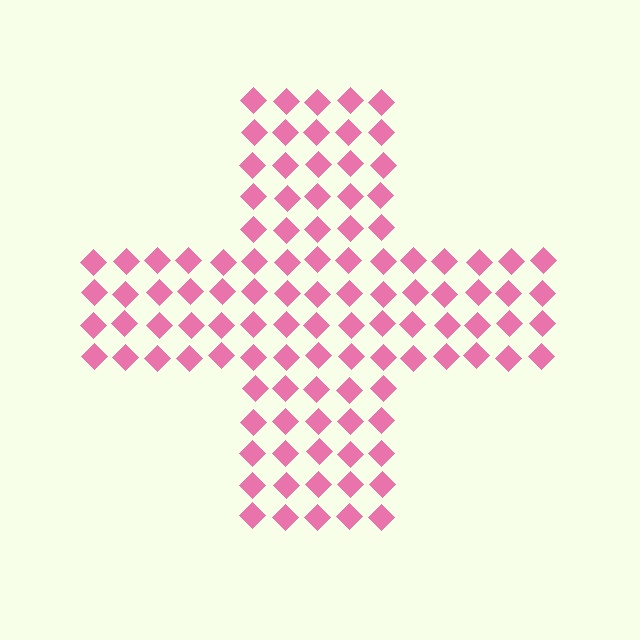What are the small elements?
The small elements are diamonds.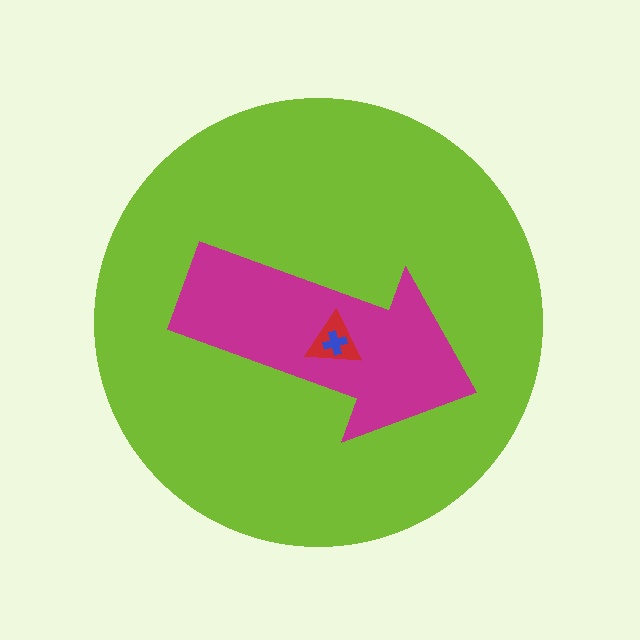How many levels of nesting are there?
4.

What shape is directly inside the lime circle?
The magenta arrow.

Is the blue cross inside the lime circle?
Yes.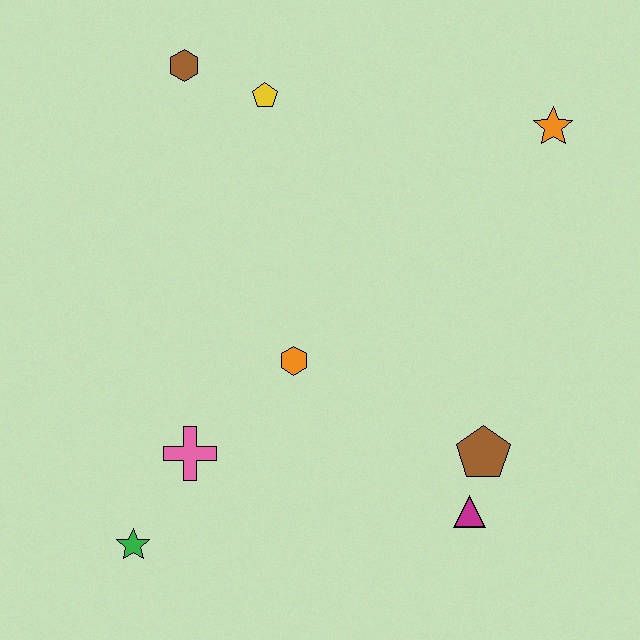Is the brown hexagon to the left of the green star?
No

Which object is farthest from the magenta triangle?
The brown hexagon is farthest from the magenta triangle.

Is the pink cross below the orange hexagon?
Yes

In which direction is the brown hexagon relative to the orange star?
The brown hexagon is to the left of the orange star.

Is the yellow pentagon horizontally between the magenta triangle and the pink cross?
Yes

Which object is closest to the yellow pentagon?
The brown hexagon is closest to the yellow pentagon.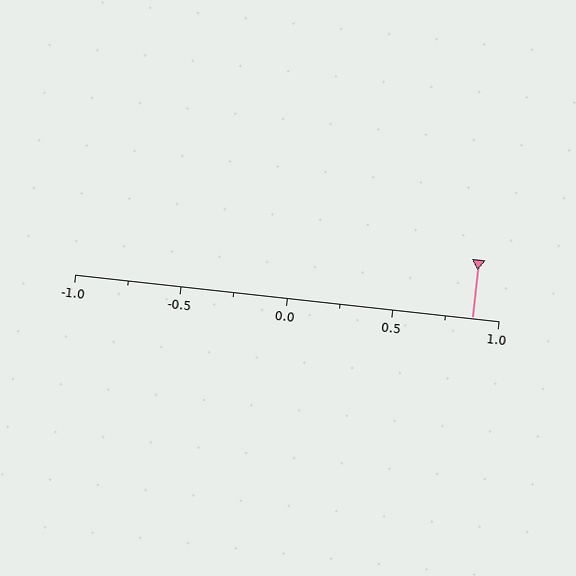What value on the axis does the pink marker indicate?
The marker indicates approximately 0.88.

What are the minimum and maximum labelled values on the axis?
The axis runs from -1.0 to 1.0.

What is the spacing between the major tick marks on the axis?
The major ticks are spaced 0.5 apart.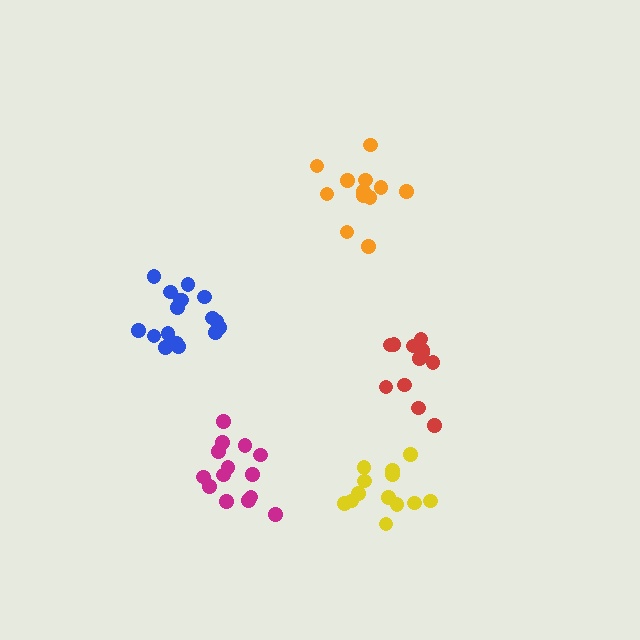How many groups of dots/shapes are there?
There are 5 groups.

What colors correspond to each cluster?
The clusters are colored: magenta, blue, red, orange, yellow.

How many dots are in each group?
Group 1: 14 dots, Group 2: 17 dots, Group 3: 12 dots, Group 4: 12 dots, Group 5: 13 dots (68 total).